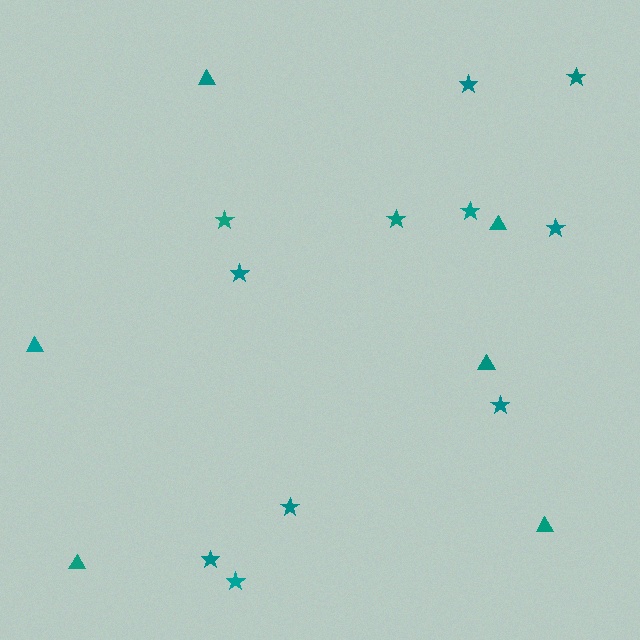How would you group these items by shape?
There are 2 groups: one group of triangles (6) and one group of stars (11).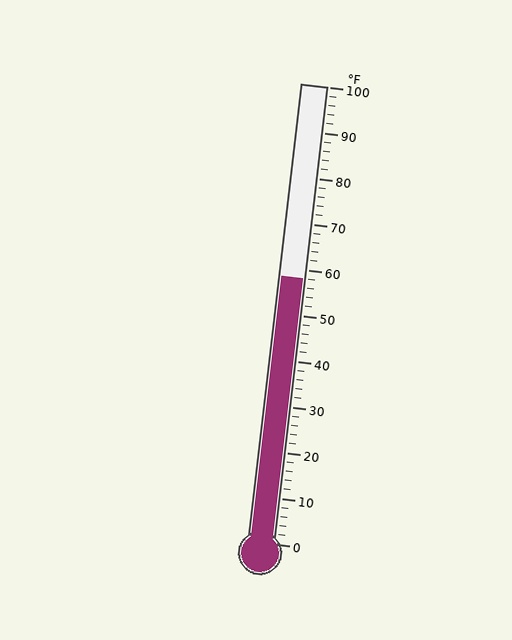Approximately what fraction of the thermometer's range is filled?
The thermometer is filled to approximately 60% of its range.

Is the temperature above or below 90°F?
The temperature is below 90°F.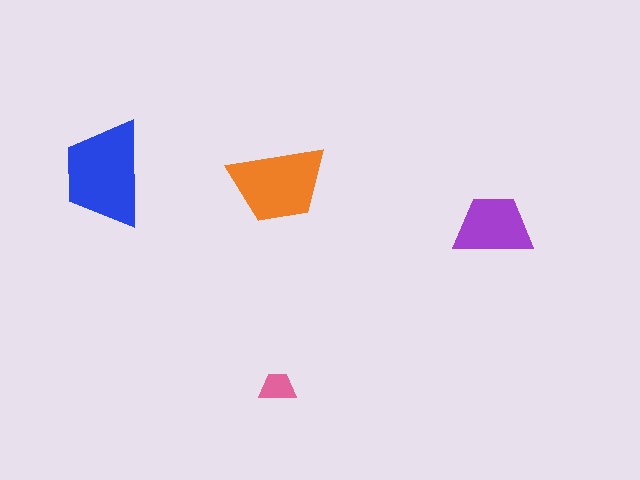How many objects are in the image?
There are 4 objects in the image.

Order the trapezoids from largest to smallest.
the blue one, the orange one, the purple one, the pink one.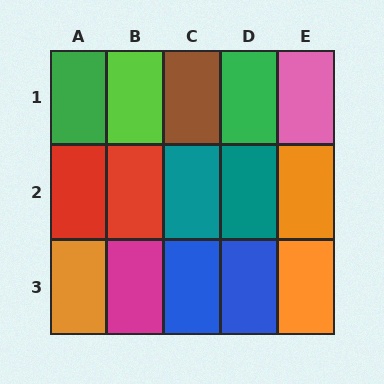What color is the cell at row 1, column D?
Green.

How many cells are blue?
2 cells are blue.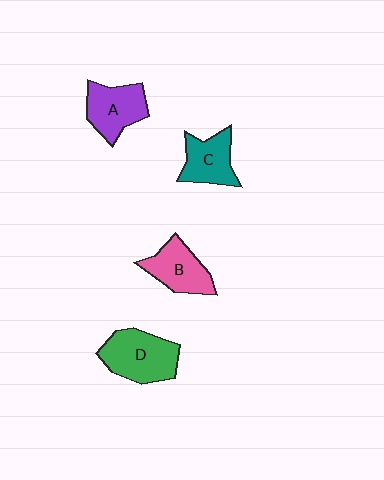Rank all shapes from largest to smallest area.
From largest to smallest: D (green), A (purple), B (pink), C (teal).